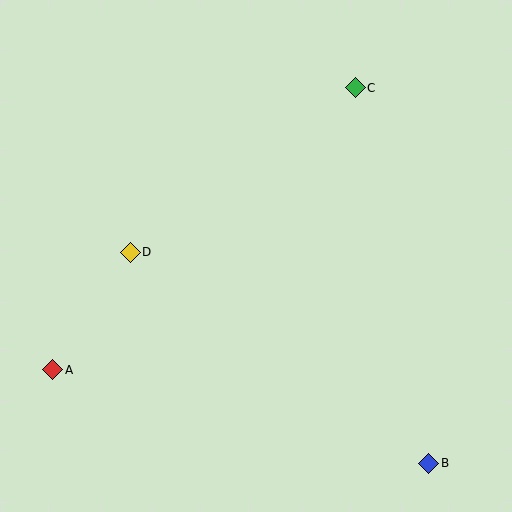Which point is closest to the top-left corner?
Point D is closest to the top-left corner.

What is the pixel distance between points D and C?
The distance between D and C is 279 pixels.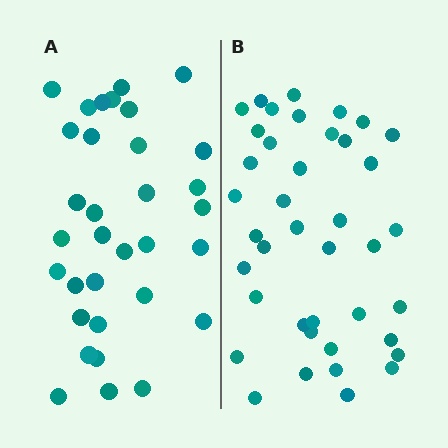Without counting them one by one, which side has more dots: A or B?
Region B (the right region) has more dots.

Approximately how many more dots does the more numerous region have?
Region B has roughly 8 or so more dots than region A.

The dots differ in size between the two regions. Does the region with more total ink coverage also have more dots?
No. Region A has more total ink coverage because its dots are larger, but region B actually contains more individual dots. Total area can be misleading — the number of items is what matters here.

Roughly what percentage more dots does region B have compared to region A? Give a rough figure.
About 20% more.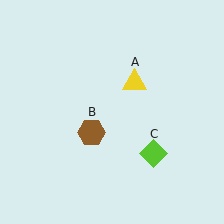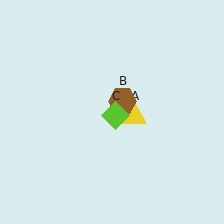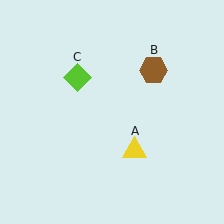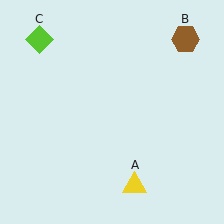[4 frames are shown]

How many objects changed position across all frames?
3 objects changed position: yellow triangle (object A), brown hexagon (object B), lime diamond (object C).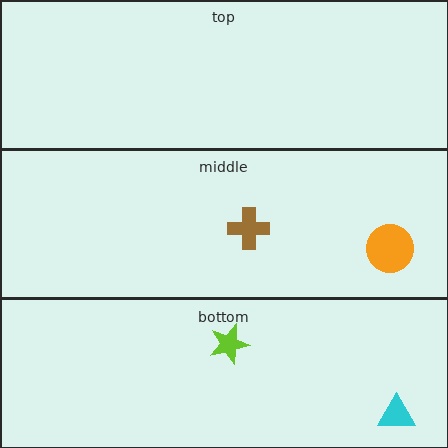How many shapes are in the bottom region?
2.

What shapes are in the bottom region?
The lime star, the cyan triangle.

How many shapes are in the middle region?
2.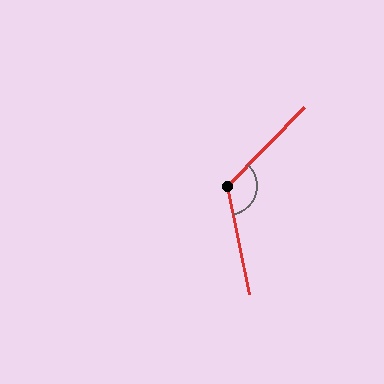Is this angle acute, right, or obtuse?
It is obtuse.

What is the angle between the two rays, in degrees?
Approximately 124 degrees.